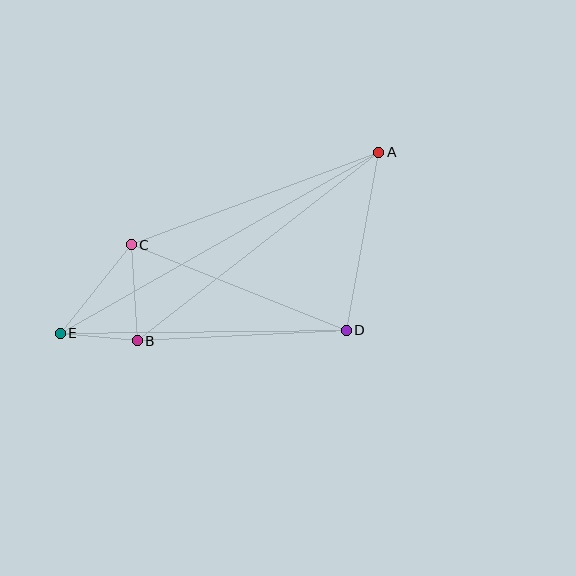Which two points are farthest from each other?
Points A and E are farthest from each other.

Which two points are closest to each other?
Points B and E are closest to each other.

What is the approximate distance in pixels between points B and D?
The distance between B and D is approximately 210 pixels.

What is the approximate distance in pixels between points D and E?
The distance between D and E is approximately 286 pixels.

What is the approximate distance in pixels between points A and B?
The distance between A and B is approximately 306 pixels.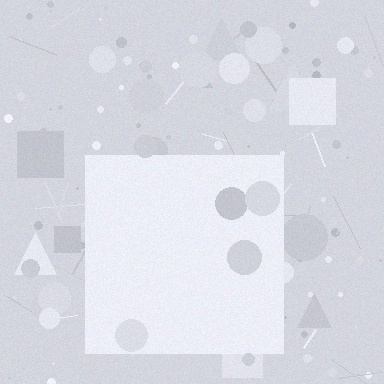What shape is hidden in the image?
A square is hidden in the image.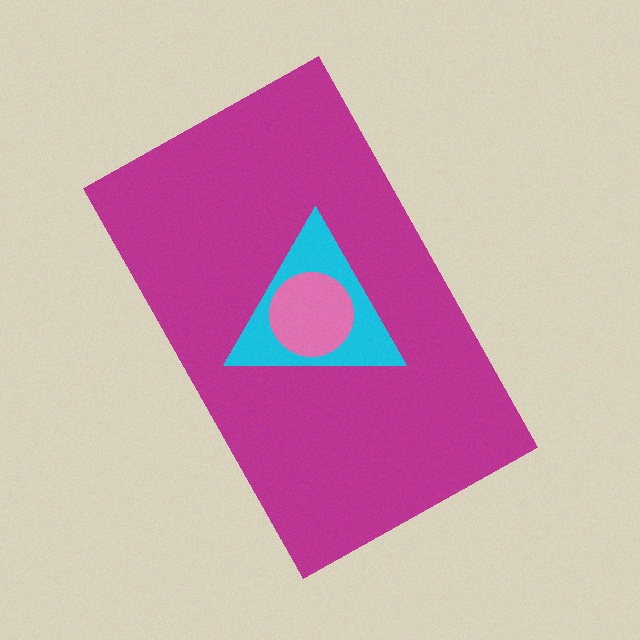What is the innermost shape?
The pink circle.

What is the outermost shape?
The magenta rectangle.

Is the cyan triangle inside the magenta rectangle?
Yes.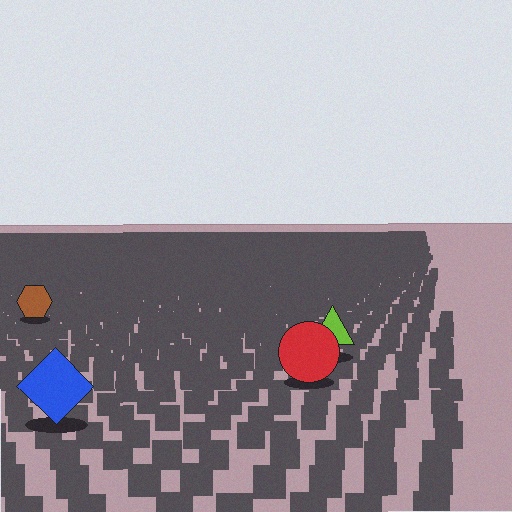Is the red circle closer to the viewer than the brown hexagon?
Yes. The red circle is closer — you can tell from the texture gradient: the ground texture is coarser near it.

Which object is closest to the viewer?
The blue diamond is closest. The texture marks near it are larger and more spread out.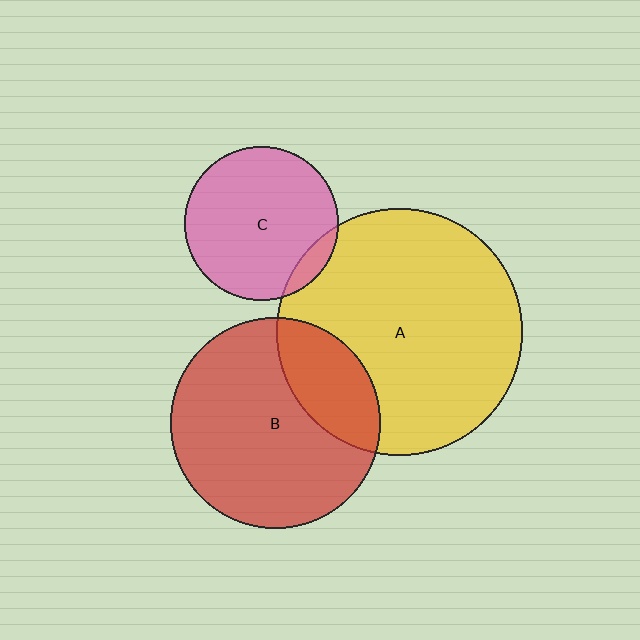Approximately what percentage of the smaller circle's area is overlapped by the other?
Approximately 25%.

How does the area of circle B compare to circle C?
Approximately 1.9 times.